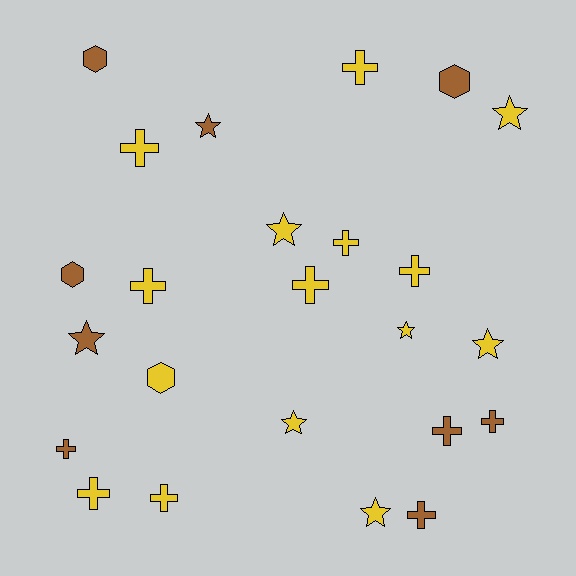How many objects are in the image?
There are 24 objects.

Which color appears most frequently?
Yellow, with 15 objects.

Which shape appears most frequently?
Cross, with 12 objects.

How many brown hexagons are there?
There are 3 brown hexagons.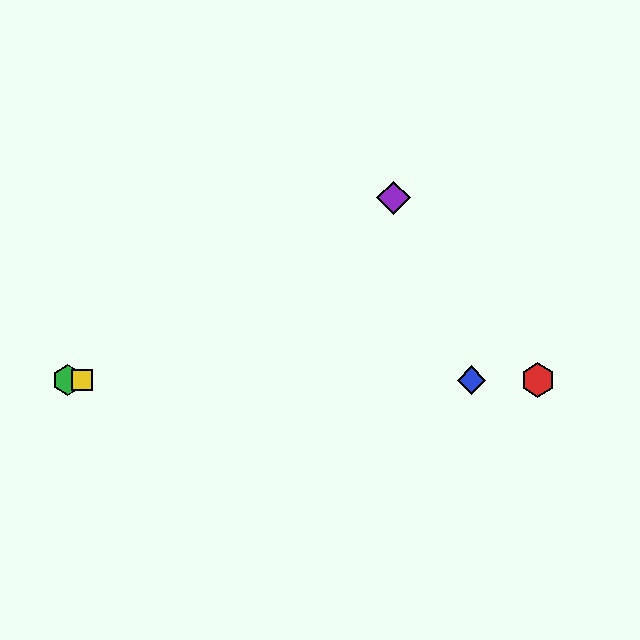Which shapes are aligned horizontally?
The red hexagon, the blue diamond, the green hexagon, the yellow square are aligned horizontally.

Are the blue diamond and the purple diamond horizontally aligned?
No, the blue diamond is at y≈380 and the purple diamond is at y≈198.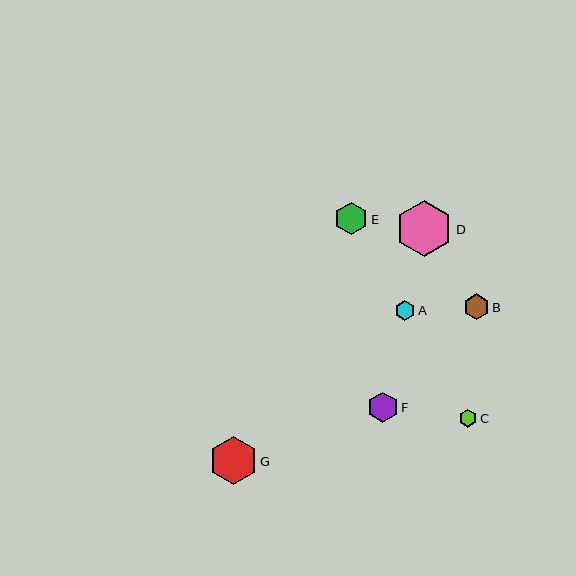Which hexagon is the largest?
Hexagon D is the largest with a size of approximately 57 pixels.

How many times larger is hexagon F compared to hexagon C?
Hexagon F is approximately 1.7 times the size of hexagon C.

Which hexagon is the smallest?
Hexagon C is the smallest with a size of approximately 18 pixels.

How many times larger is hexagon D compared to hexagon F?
Hexagon D is approximately 1.9 times the size of hexagon F.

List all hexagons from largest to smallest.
From largest to smallest: D, G, E, F, B, A, C.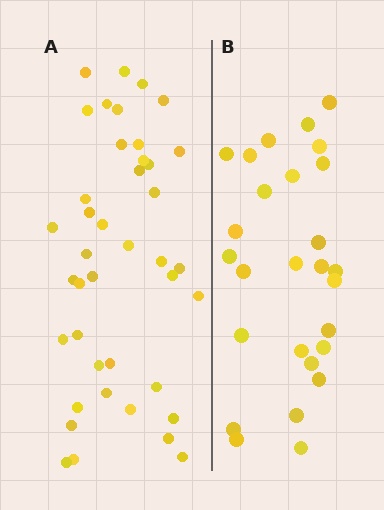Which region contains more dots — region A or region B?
Region A (the left region) has more dots.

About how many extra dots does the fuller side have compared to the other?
Region A has approximately 15 more dots than region B.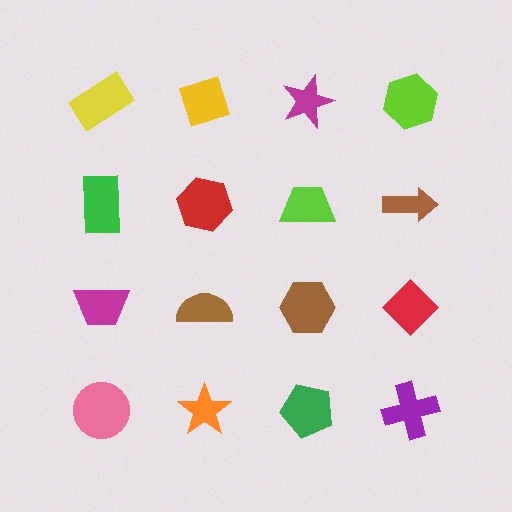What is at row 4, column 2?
An orange star.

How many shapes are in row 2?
4 shapes.